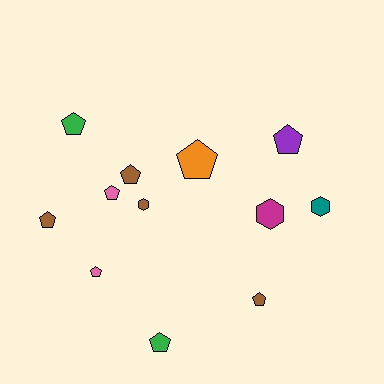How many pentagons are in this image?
There are 9 pentagons.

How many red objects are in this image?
There are no red objects.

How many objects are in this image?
There are 12 objects.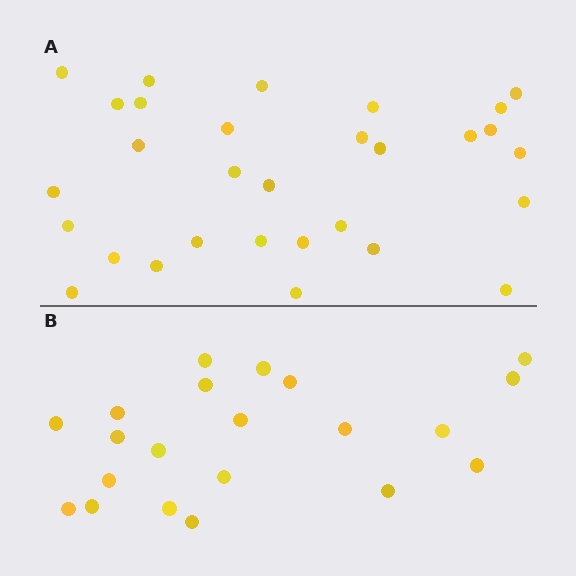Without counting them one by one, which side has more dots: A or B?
Region A (the top region) has more dots.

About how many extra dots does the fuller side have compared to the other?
Region A has roughly 8 or so more dots than region B.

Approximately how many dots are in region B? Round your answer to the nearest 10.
About 20 dots. (The exact count is 21, which rounds to 20.)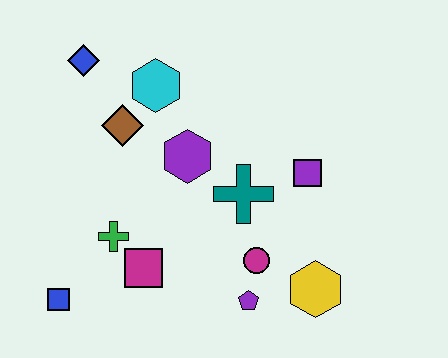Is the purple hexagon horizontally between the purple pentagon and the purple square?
No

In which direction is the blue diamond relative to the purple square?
The blue diamond is to the left of the purple square.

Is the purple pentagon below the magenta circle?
Yes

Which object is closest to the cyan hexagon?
The brown diamond is closest to the cyan hexagon.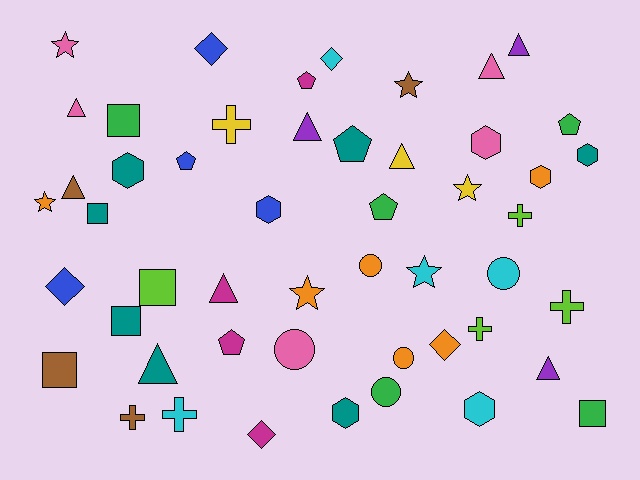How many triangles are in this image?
There are 9 triangles.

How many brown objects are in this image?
There are 4 brown objects.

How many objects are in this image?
There are 50 objects.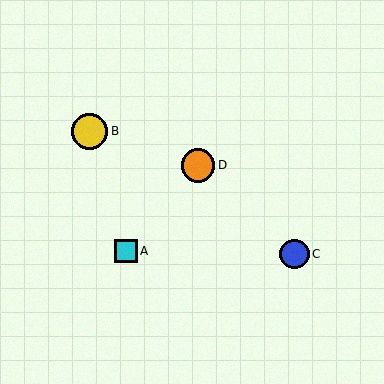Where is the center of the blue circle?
The center of the blue circle is at (295, 254).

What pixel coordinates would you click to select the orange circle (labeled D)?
Click at (198, 165) to select the orange circle D.